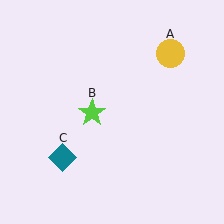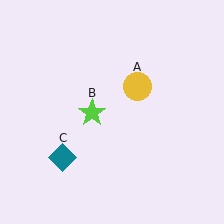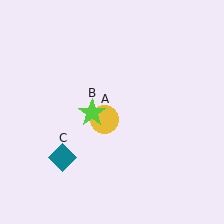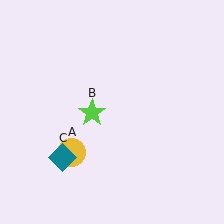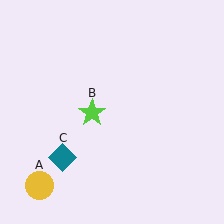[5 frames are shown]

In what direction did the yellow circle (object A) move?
The yellow circle (object A) moved down and to the left.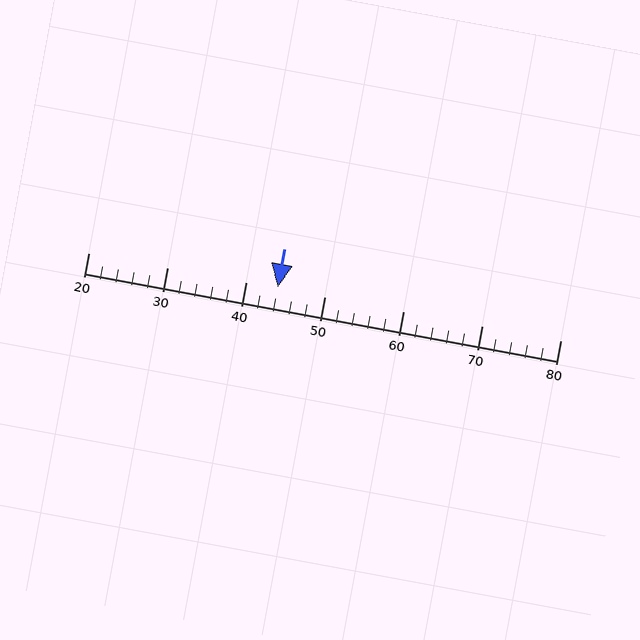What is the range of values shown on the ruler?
The ruler shows values from 20 to 80.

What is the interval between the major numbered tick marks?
The major tick marks are spaced 10 units apart.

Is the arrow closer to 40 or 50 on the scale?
The arrow is closer to 40.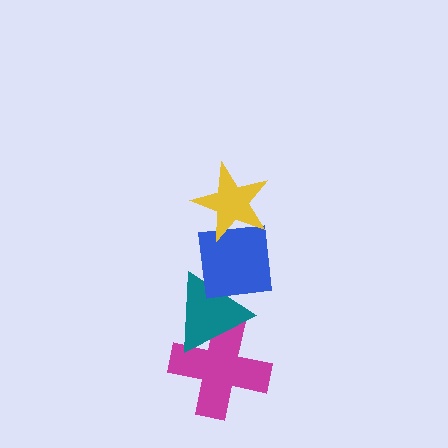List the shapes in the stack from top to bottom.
From top to bottom: the yellow star, the blue square, the teal triangle, the magenta cross.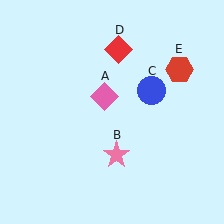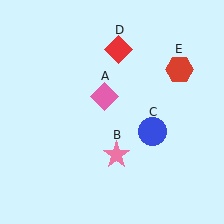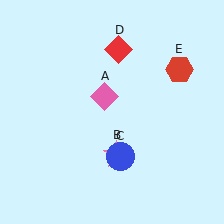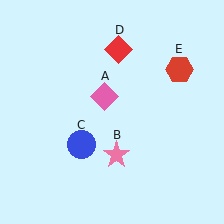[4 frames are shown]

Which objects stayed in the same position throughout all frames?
Pink diamond (object A) and pink star (object B) and red diamond (object D) and red hexagon (object E) remained stationary.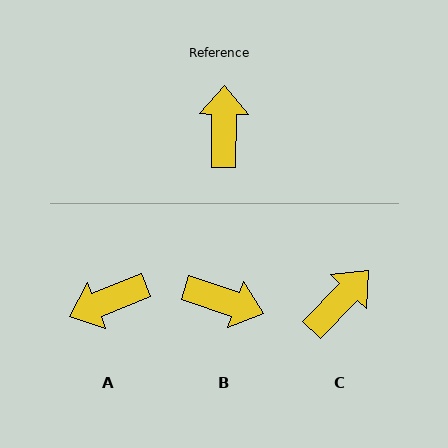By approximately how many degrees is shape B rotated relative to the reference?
Approximately 108 degrees clockwise.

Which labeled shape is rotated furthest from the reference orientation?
A, about 113 degrees away.